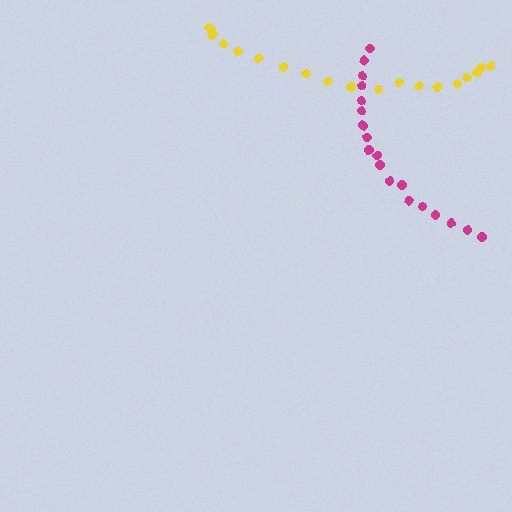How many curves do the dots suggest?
There are 2 distinct paths.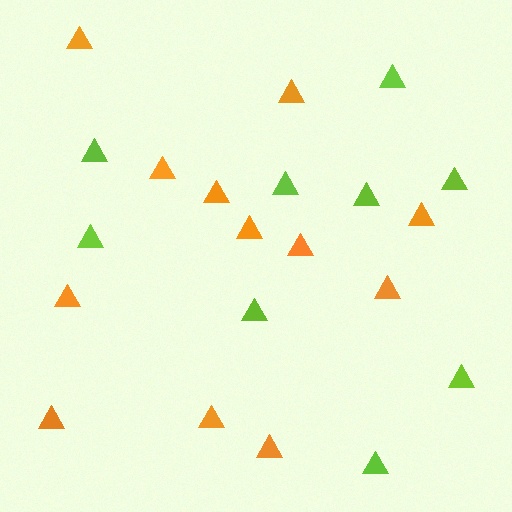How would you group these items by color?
There are 2 groups: one group of orange triangles (12) and one group of lime triangles (9).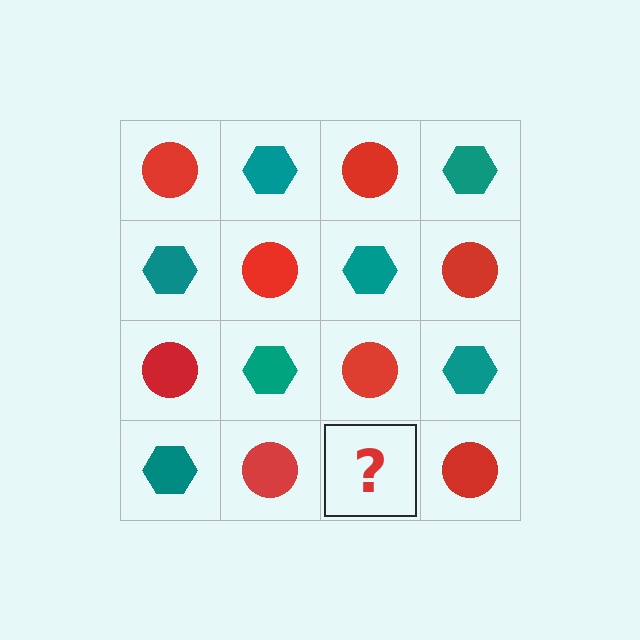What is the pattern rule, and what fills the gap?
The rule is that it alternates red circle and teal hexagon in a checkerboard pattern. The gap should be filled with a teal hexagon.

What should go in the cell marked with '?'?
The missing cell should contain a teal hexagon.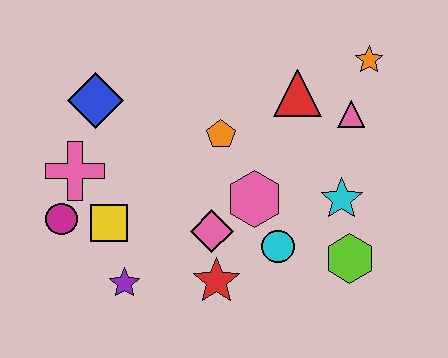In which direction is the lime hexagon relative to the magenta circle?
The lime hexagon is to the right of the magenta circle.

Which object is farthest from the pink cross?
The orange star is farthest from the pink cross.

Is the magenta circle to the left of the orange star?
Yes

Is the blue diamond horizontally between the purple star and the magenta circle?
Yes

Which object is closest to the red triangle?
The pink triangle is closest to the red triangle.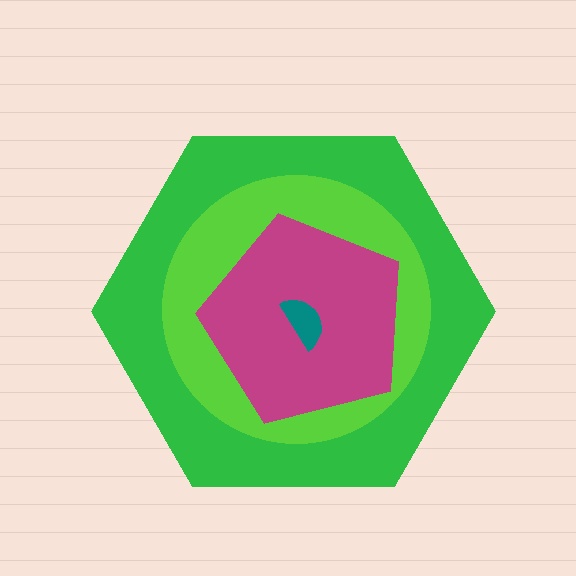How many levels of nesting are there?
4.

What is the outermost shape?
The green hexagon.